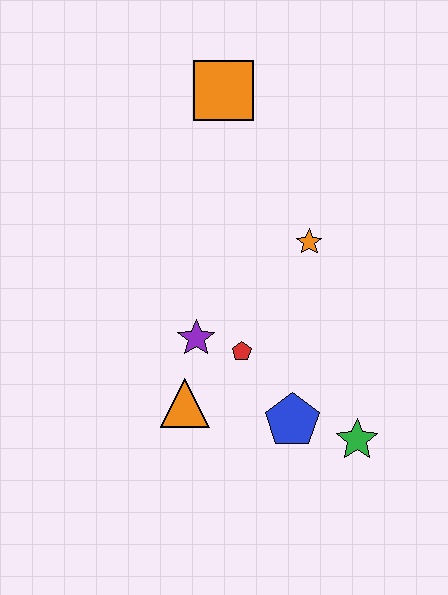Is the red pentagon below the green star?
No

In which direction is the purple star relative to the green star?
The purple star is to the left of the green star.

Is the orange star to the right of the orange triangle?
Yes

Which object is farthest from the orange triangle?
The orange square is farthest from the orange triangle.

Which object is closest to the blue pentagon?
The green star is closest to the blue pentagon.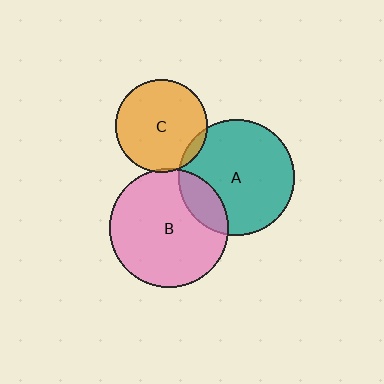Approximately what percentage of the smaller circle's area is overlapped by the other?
Approximately 5%.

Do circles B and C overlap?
Yes.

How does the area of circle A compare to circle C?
Approximately 1.6 times.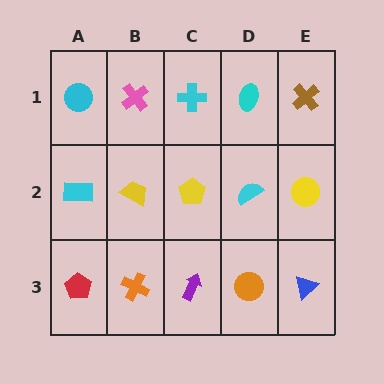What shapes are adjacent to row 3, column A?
A cyan rectangle (row 2, column A), an orange cross (row 3, column B).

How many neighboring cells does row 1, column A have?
2.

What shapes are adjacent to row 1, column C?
A yellow pentagon (row 2, column C), a pink cross (row 1, column B), a cyan ellipse (row 1, column D).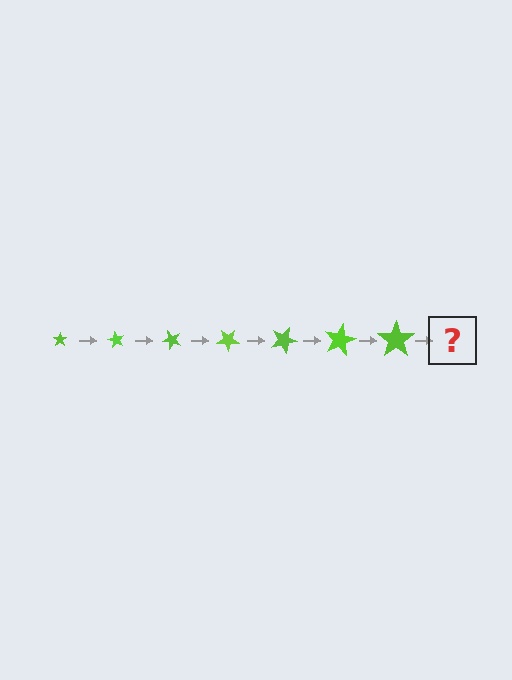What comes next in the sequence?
The next element should be a star, larger than the previous one and rotated 420 degrees from the start.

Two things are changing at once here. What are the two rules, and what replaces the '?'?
The two rules are that the star grows larger each step and it rotates 60 degrees each step. The '?' should be a star, larger than the previous one and rotated 420 degrees from the start.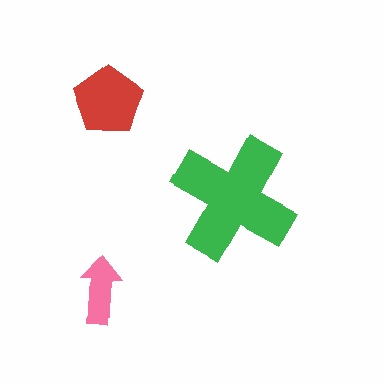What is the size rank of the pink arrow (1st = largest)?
3rd.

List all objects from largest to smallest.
The green cross, the red pentagon, the pink arrow.